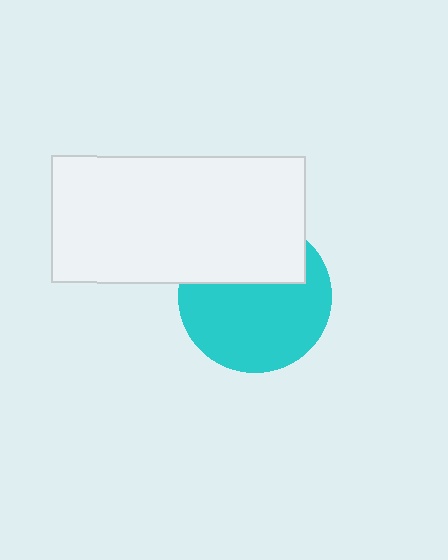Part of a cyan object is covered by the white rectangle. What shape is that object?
It is a circle.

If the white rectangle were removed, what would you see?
You would see the complete cyan circle.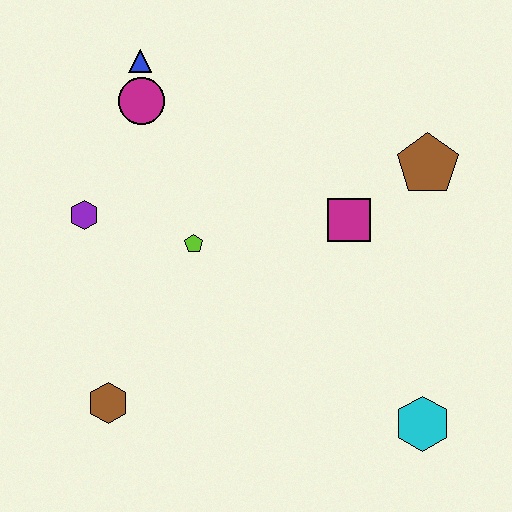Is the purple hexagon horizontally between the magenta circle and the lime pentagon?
No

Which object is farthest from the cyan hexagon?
The blue triangle is farthest from the cyan hexagon.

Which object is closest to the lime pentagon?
The purple hexagon is closest to the lime pentagon.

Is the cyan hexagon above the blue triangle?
No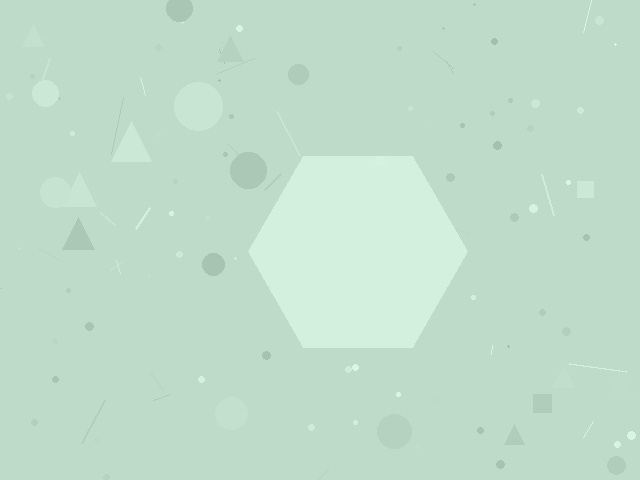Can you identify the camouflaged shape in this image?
The camouflaged shape is a hexagon.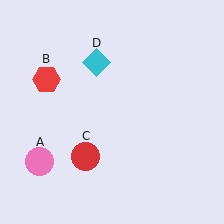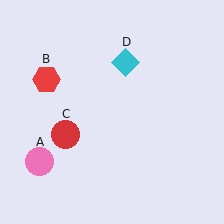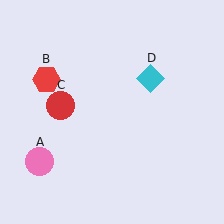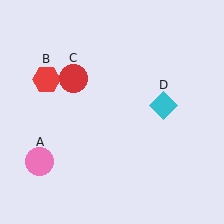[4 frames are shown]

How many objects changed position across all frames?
2 objects changed position: red circle (object C), cyan diamond (object D).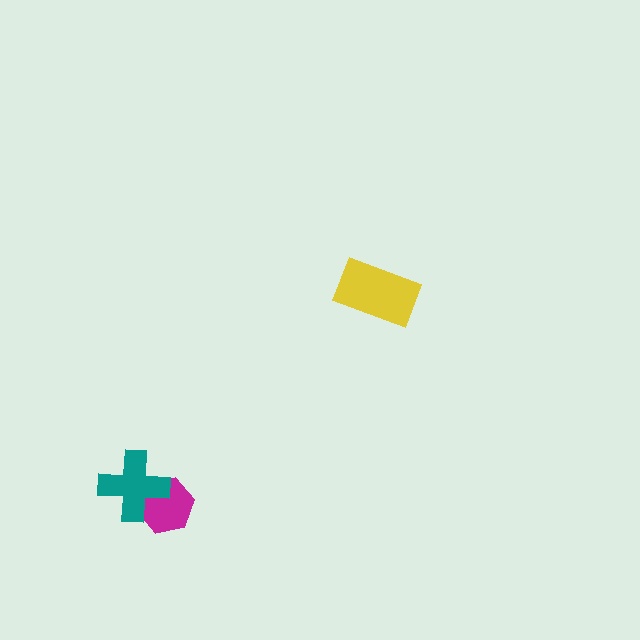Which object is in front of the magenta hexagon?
The teal cross is in front of the magenta hexagon.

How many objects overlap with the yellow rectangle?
0 objects overlap with the yellow rectangle.